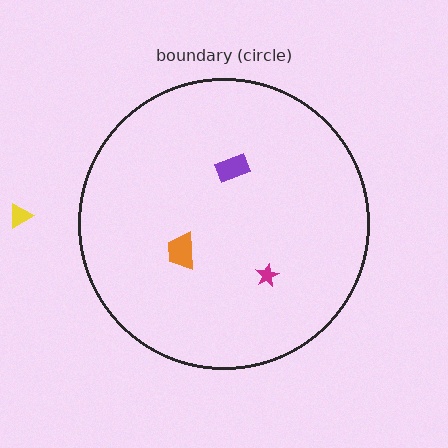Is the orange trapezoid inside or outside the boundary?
Inside.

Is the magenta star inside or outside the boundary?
Inside.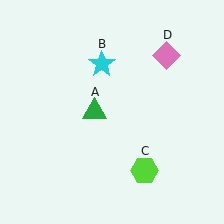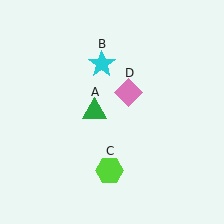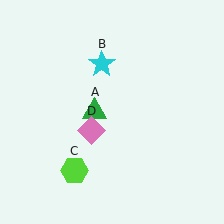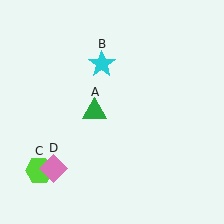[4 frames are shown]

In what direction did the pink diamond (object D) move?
The pink diamond (object D) moved down and to the left.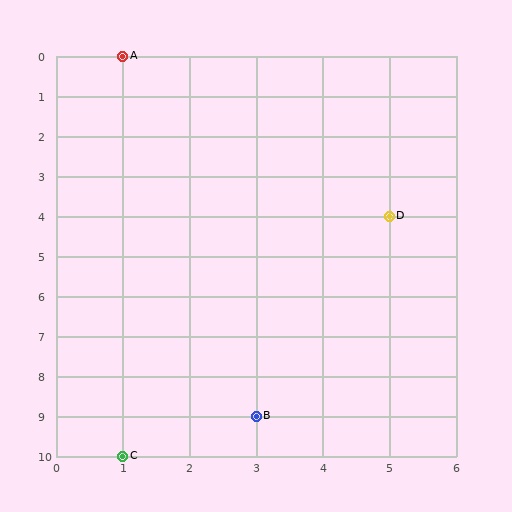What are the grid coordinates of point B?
Point B is at grid coordinates (3, 9).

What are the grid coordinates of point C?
Point C is at grid coordinates (1, 10).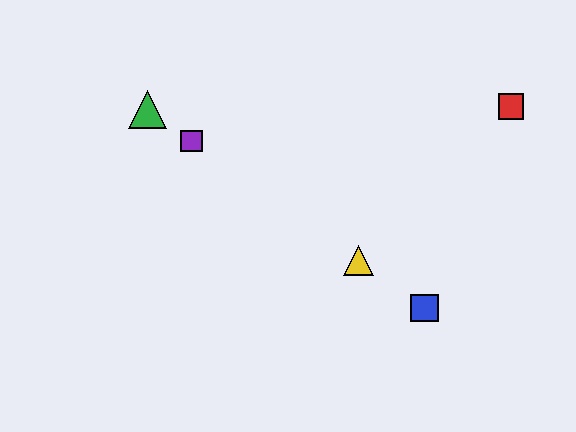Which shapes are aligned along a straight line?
The blue square, the green triangle, the yellow triangle, the purple square are aligned along a straight line.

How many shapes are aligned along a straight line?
4 shapes (the blue square, the green triangle, the yellow triangle, the purple square) are aligned along a straight line.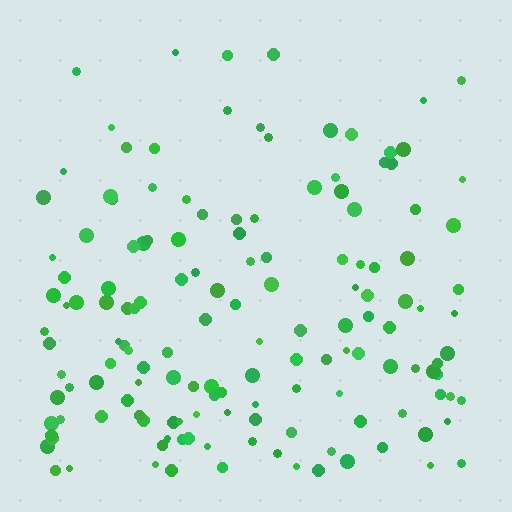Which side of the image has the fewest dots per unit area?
The top.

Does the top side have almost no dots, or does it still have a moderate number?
Still a moderate number, just noticeably fewer than the bottom.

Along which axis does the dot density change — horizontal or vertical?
Vertical.